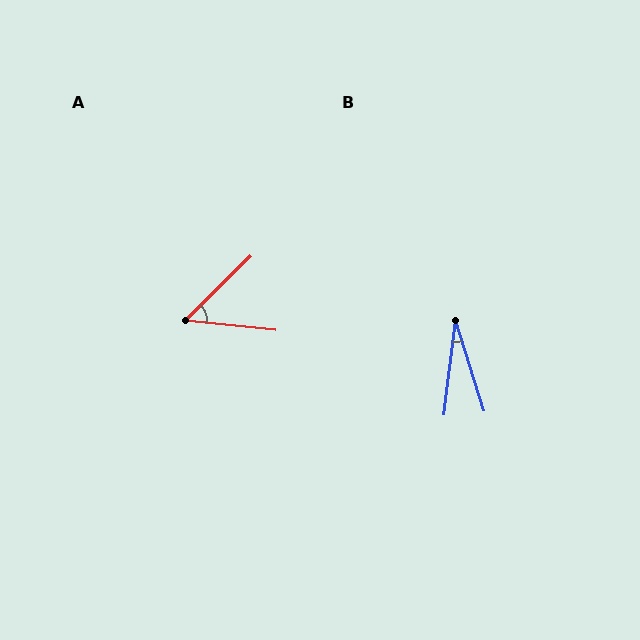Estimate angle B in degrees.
Approximately 24 degrees.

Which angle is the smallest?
B, at approximately 24 degrees.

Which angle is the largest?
A, at approximately 51 degrees.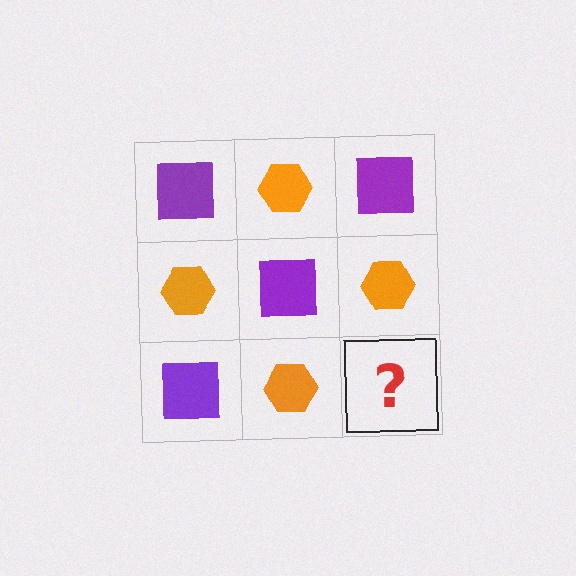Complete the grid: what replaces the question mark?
The question mark should be replaced with a purple square.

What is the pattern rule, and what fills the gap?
The rule is that it alternates purple square and orange hexagon in a checkerboard pattern. The gap should be filled with a purple square.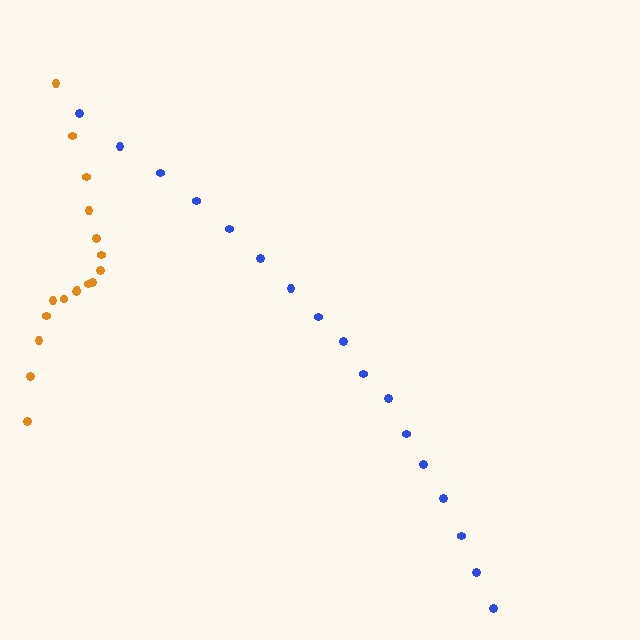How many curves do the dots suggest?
There are 2 distinct paths.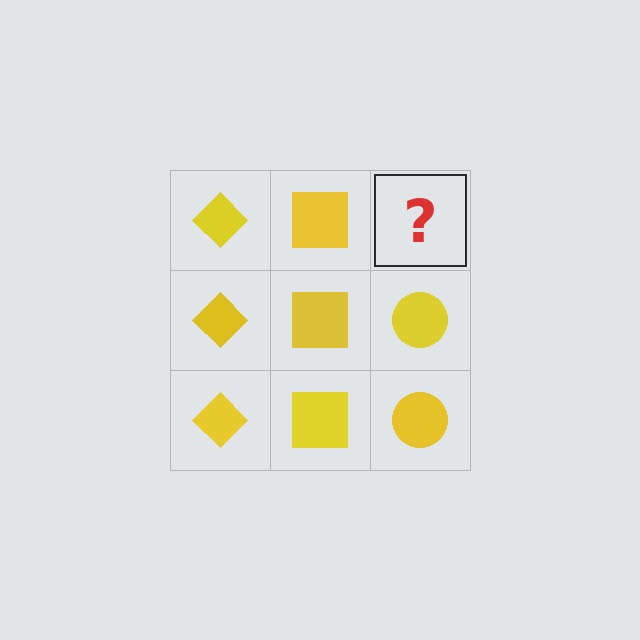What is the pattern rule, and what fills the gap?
The rule is that each column has a consistent shape. The gap should be filled with a yellow circle.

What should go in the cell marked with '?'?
The missing cell should contain a yellow circle.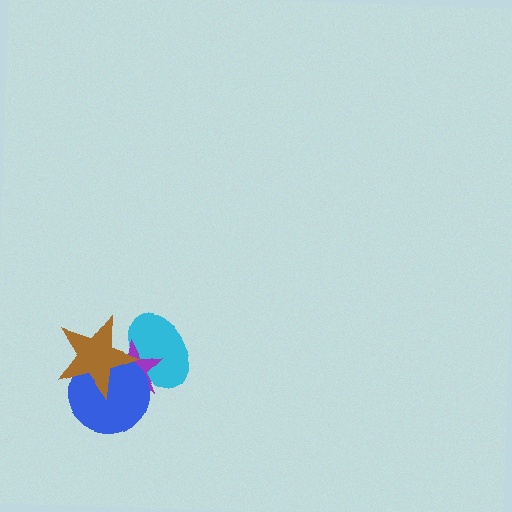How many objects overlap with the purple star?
3 objects overlap with the purple star.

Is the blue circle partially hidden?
Yes, it is partially covered by another shape.